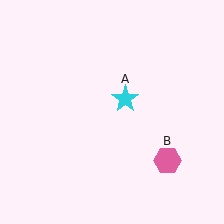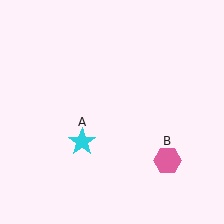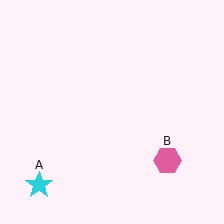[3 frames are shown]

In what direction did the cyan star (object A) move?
The cyan star (object A) moved down and to the left.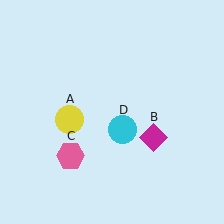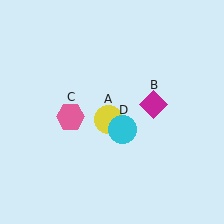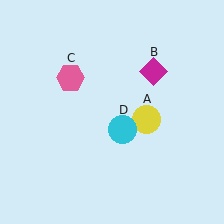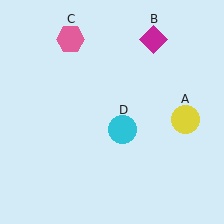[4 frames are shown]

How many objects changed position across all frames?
3 objects changed position: yellow circle (object A), magenta diamond (object B), pink hexagon (object C).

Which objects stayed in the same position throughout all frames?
Cyan circle (object D) remained stationary.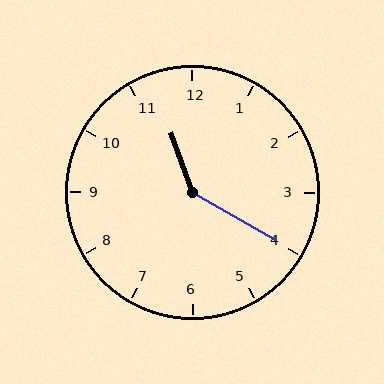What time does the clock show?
11:20.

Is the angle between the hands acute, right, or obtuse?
It is obtuse.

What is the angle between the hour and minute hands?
Approximately 140 degrees.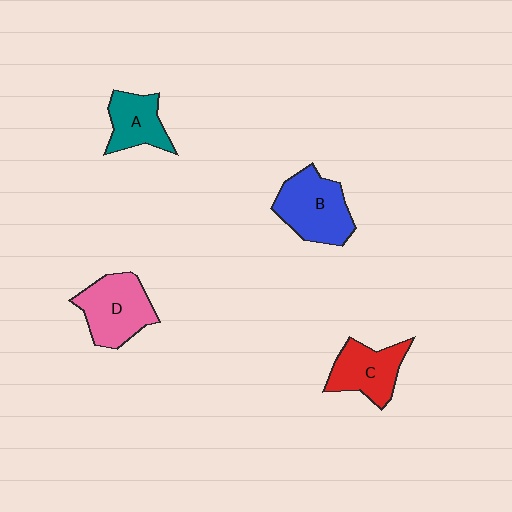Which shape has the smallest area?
Shape A (teal).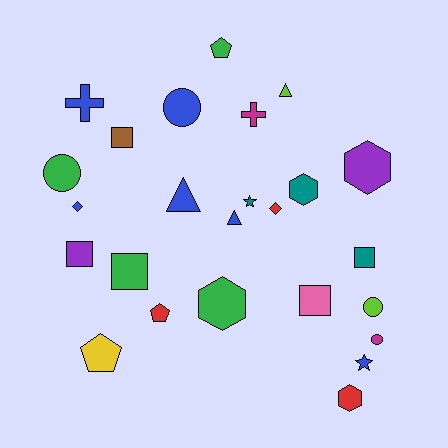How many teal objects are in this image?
There are 3 teal objects.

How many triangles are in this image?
There are 3 triangles.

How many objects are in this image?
There are 25 objects.